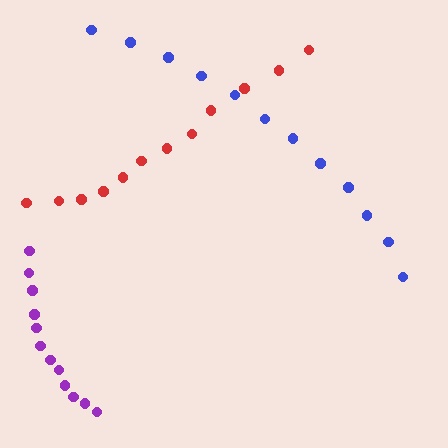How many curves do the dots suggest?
There are 3 distinct paths.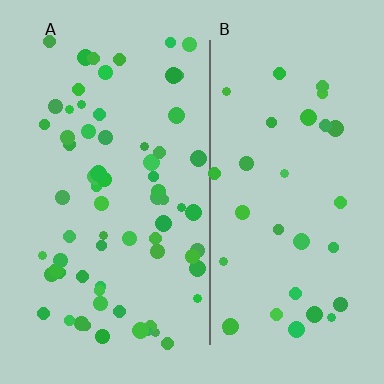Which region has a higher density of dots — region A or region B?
A (the left).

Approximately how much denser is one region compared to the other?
Approximately 2.1× — region A over region B.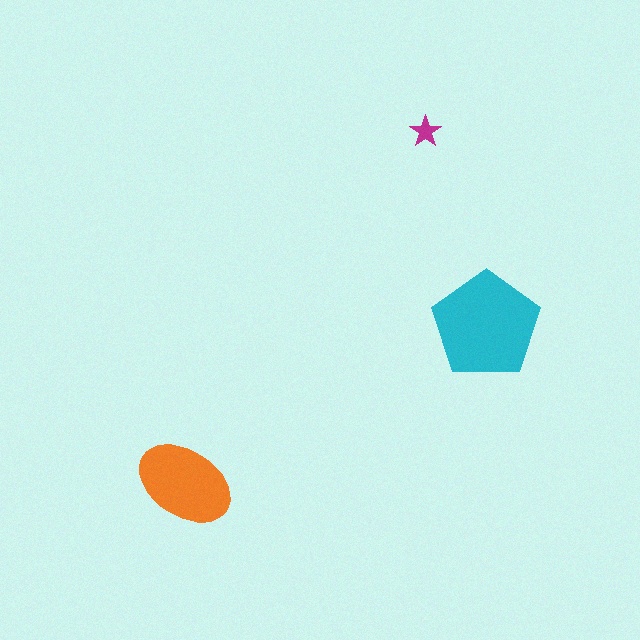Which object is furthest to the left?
The orange ellipse is leftmost.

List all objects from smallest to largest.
The magenta star, the orange ellipse, the cyan pentagon.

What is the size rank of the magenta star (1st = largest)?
3rd.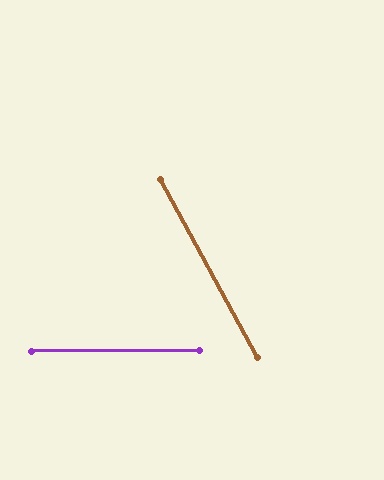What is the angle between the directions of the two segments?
Approximately 62 degrees.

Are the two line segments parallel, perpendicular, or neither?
Neither parallel nor perpendicular — they differ by about 62°.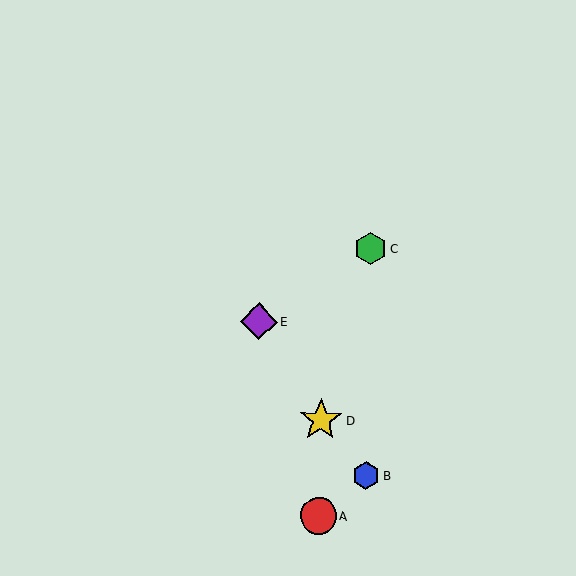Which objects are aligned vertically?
Objects A, D are aligned vertically.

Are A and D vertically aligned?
Yes, both are at x≈318.